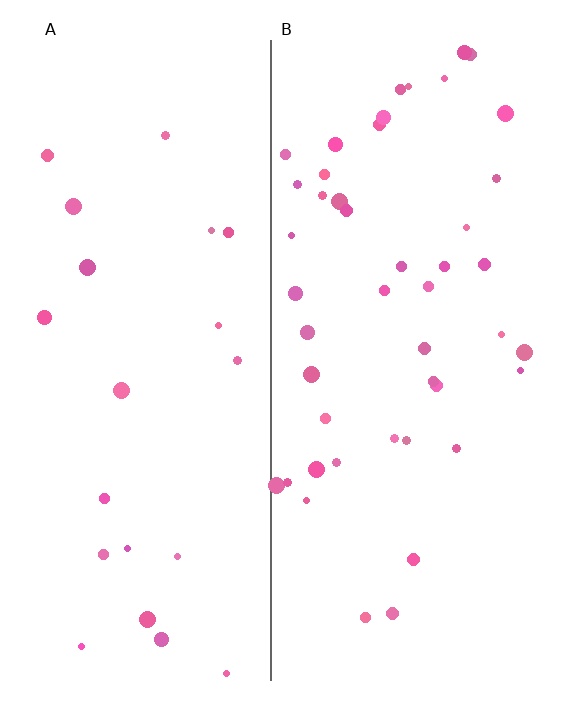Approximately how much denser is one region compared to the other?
Approximately 2.1× — region B over region A.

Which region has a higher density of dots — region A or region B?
B (the right).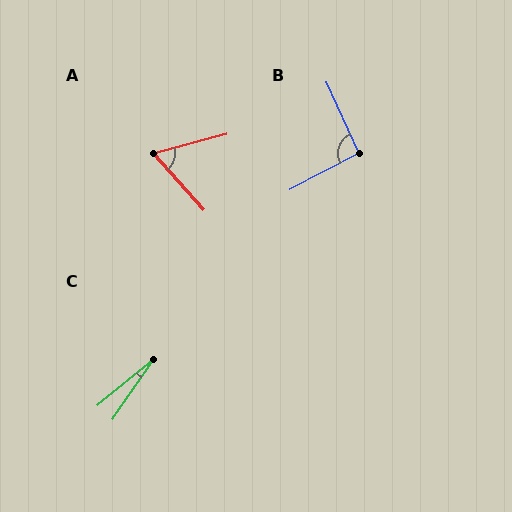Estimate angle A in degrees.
Approximately 63 degrees.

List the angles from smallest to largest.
C (16°), A (63°), B (93°).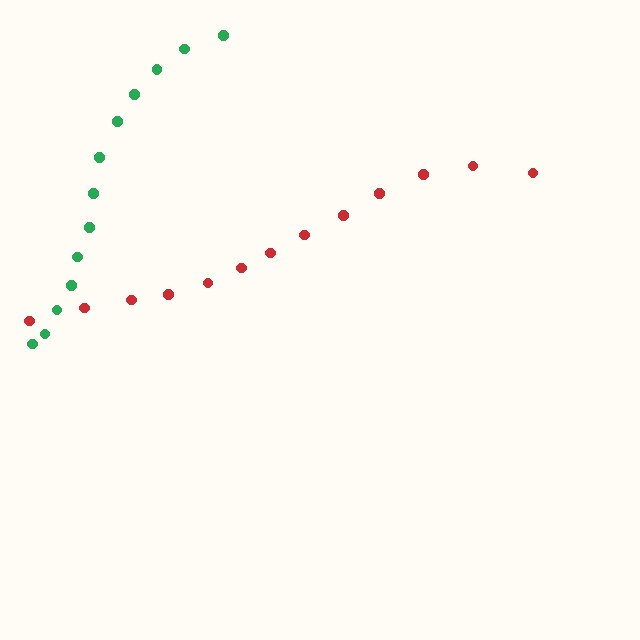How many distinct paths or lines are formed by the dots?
There are 2 distinct paths.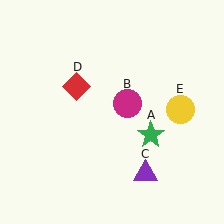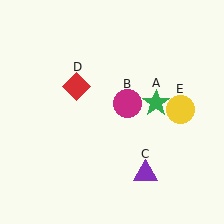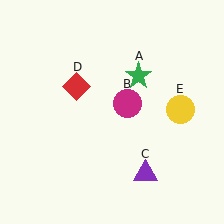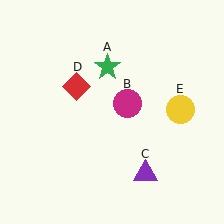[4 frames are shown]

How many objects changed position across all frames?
1 object changed position: green star (object A).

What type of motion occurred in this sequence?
The green star (object A) rotated counterclockwise around the center of the scene.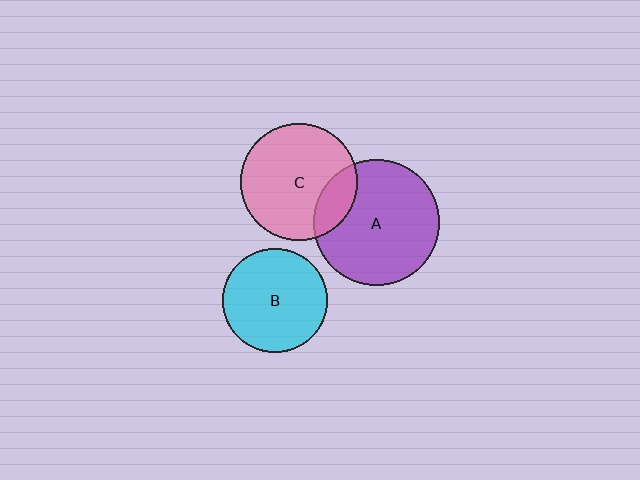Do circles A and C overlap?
Yes.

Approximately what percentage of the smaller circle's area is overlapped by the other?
Approximately 20%.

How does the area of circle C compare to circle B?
Approximately 1.3 times.